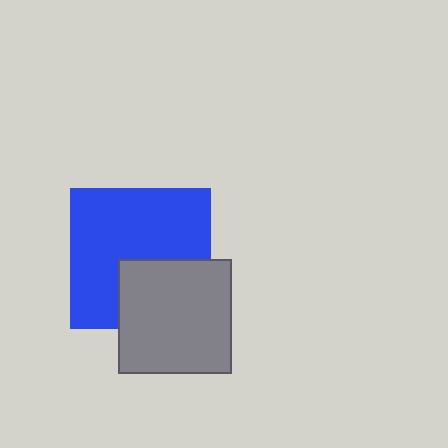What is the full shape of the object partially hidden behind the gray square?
The partially hidden object is a blue square.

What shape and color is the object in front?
The object in front is a gray square.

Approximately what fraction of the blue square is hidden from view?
Roughly 33% of the blue square is hidden behind the gray square.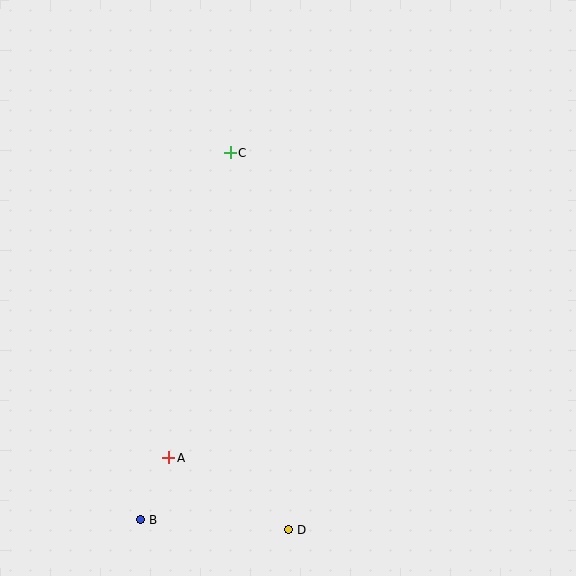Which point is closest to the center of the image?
Point C at (230, 153) is closest to the center.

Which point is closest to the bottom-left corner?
Point B is closest to the bottom-left corner.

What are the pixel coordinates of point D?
Point D is at (289, 530).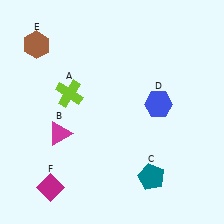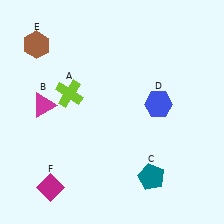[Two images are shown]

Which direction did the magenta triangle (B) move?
The magenta triangle (B) moved up.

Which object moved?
The magenta triangle (B) moved up.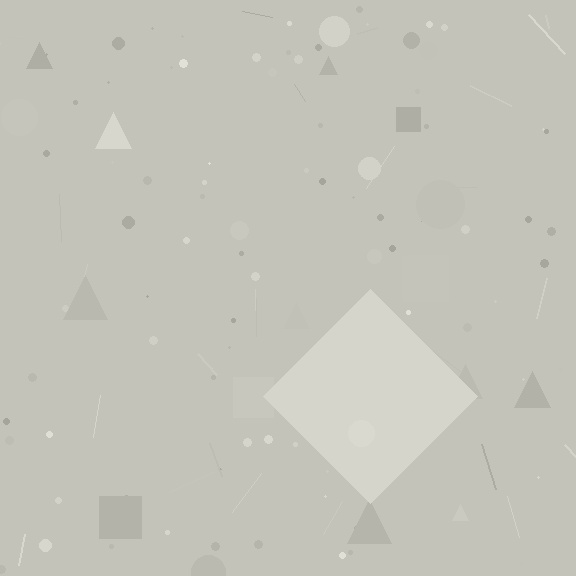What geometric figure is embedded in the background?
A diamond is embedded in the background.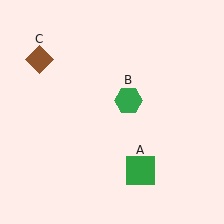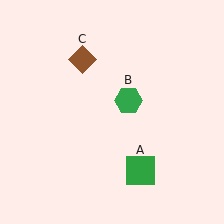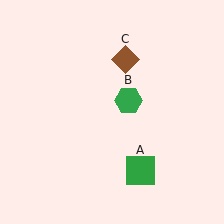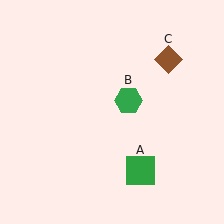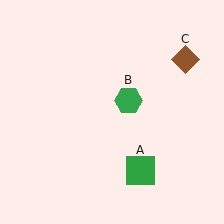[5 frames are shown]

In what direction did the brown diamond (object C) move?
The brown diamond (object C) moved right.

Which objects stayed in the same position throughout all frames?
Green square (object A) and green hexagon (object B) remained stationary.